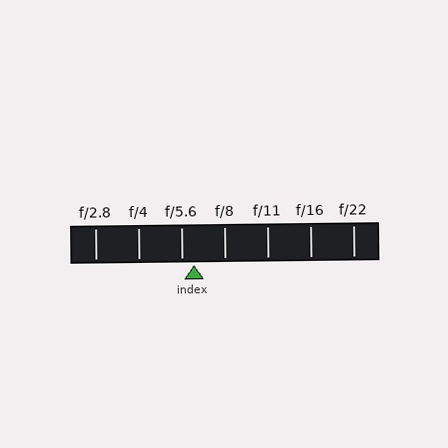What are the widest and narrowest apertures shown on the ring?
The widest aperture shown is f/2.8 and the narrowest is f/22.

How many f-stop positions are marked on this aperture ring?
There are 7 f-stop positions marked.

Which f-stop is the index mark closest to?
The index mark is closest to f/5.6.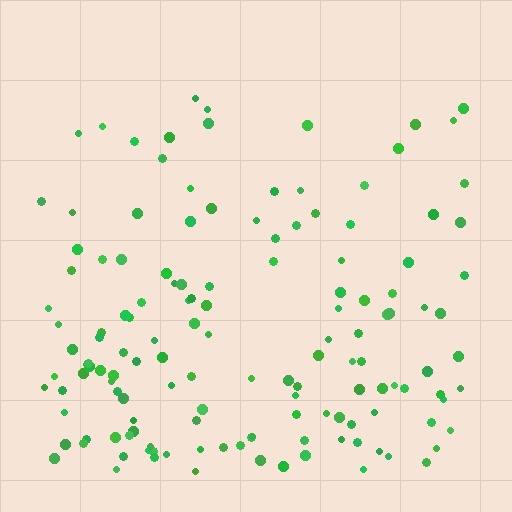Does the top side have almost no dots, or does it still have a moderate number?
Still a moderate number, just noticeably fewer than the bottom.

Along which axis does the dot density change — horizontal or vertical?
Vertical.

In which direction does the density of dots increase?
From top to bottom, with the bottom side densest.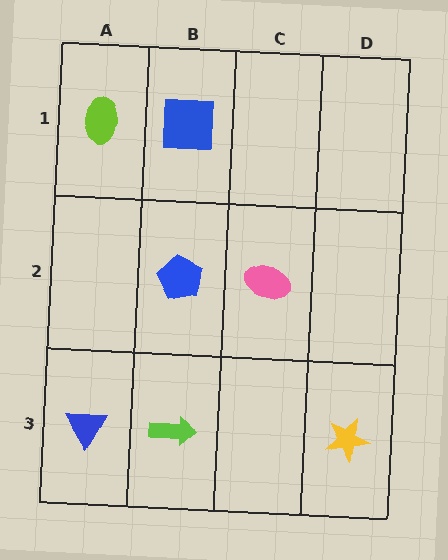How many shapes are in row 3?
3 shapes.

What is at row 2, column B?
A blue pentagon.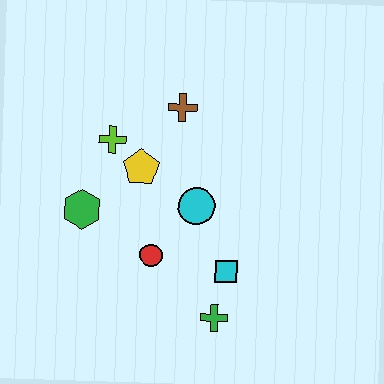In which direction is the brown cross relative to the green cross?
The brown cross is above the green cross.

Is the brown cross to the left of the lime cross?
No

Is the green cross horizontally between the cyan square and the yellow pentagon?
Yes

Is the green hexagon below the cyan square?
No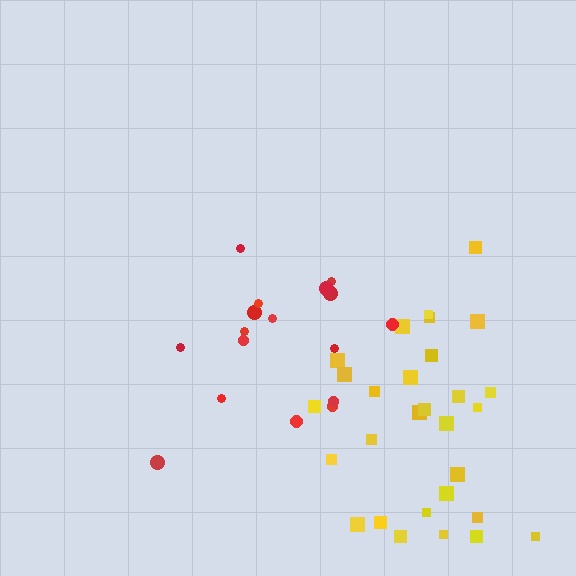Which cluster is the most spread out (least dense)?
Red.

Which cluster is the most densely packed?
Yellow.